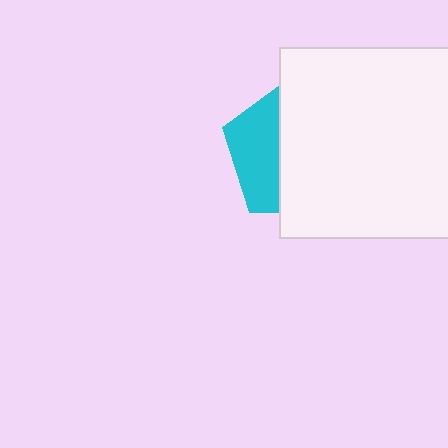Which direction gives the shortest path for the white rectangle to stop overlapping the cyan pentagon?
Moving right gives the shortest separation.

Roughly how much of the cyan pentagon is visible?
A small part of it is visible (roughly 36%).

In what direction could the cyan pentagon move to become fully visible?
The cyan pentagon could move left. That would shift it out from behind the white rectangle entirely.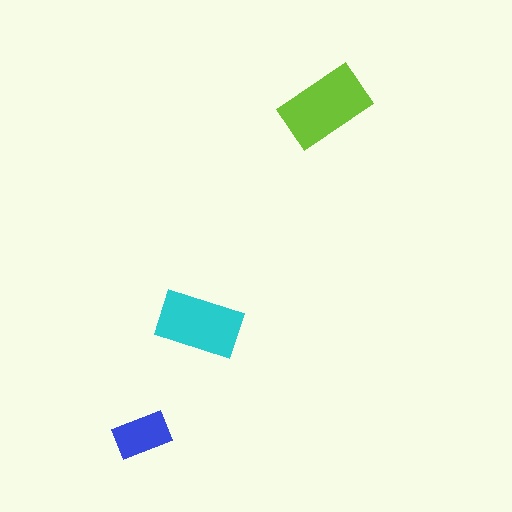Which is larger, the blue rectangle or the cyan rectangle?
The cyan one.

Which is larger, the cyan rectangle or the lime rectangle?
The lime one.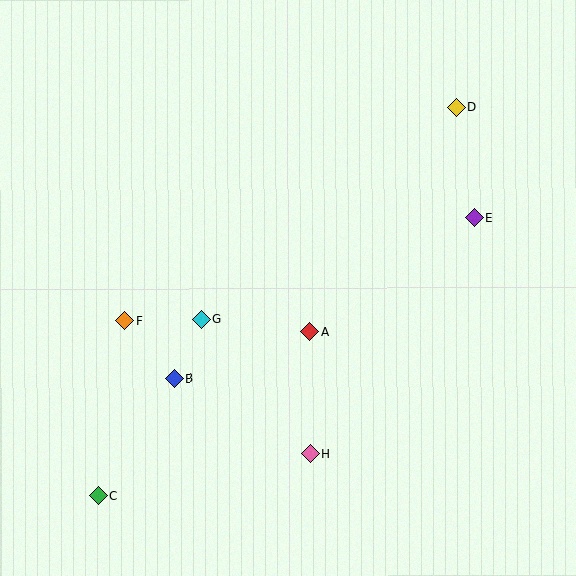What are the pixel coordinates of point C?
Point C is at (98, 496).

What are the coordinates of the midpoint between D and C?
The midpoint between D and C is at (277, 302).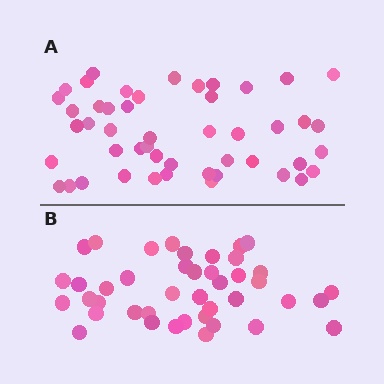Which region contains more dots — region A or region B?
Region A (the top region) has more dots.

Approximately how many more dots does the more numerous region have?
Region A has about 6 more dots than region B.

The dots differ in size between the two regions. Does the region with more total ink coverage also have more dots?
No. Region B has more total ink coverage because its dots are larger, but region A actually contains more individual dots. Total area can be misleading — the number of items is what matters here.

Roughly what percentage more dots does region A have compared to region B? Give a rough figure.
About 15% more.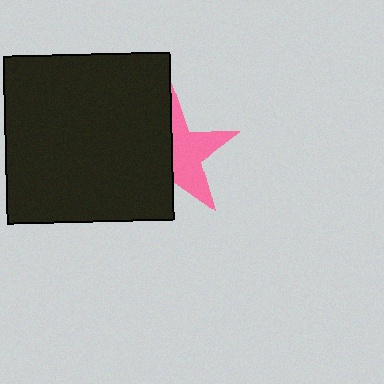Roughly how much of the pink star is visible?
About half of it is visible (roughly 51%).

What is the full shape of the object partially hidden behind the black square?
The partially hidden object is a pink star.